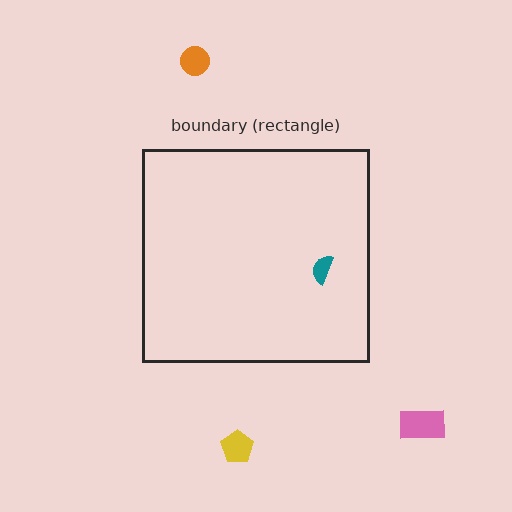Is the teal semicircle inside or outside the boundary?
Inside.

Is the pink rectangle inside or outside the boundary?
Outside.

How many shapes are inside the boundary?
1 inside, 3 outside.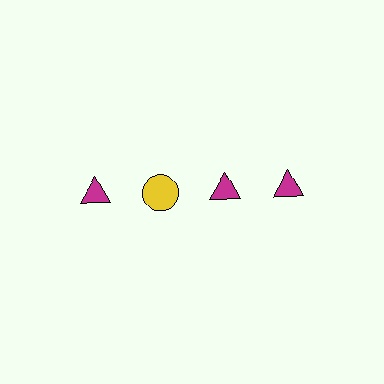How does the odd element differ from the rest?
It differs in both color (yellow instead of magenta) and shape (circle instead of triangle).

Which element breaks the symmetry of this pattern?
The yellow circle in the top row, second from left column breaks the symmetry. All other shapes are magenta triangles.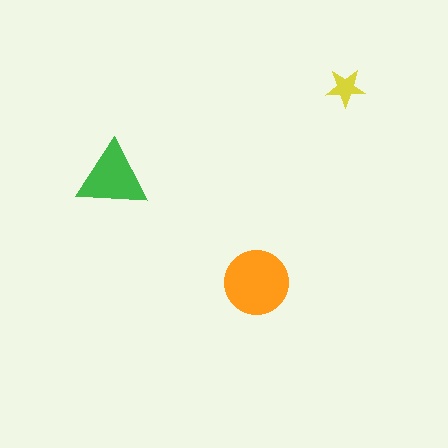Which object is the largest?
The orange circle.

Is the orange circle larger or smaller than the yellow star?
Larger.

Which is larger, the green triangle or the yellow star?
The green triangle.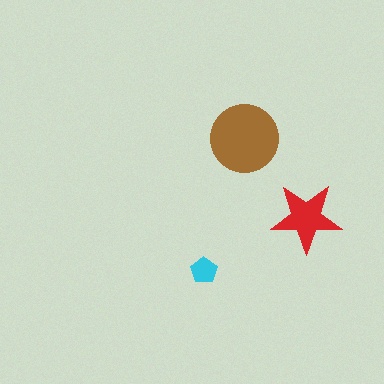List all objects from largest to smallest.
The brown circle, the red star, the cyan pentagon.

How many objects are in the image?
There are 3 objects in the image.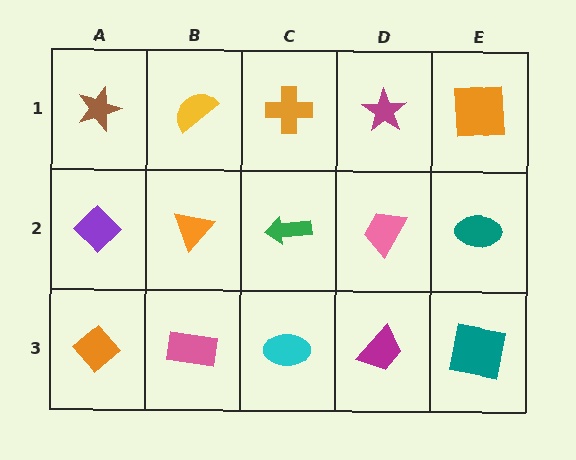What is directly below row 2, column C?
A cyan ellipse.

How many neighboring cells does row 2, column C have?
4.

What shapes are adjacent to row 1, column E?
A teal ellipse (row 2, column E), a magenta star (row 1, column D).